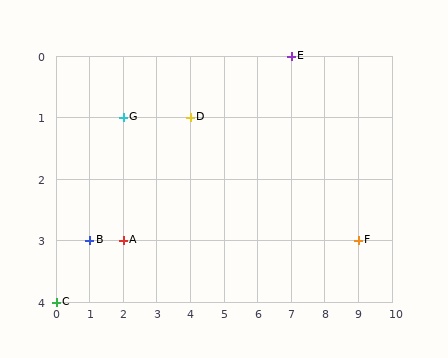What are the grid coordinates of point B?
Point B is at grid coordinates (1, 3).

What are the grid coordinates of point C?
Point C is at grid coordinates (0, 4).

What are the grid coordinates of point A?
Point A is at grid coordinates (2, 3).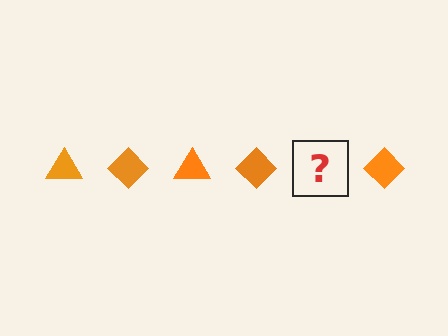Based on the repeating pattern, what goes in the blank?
The blank should be an orange triangle.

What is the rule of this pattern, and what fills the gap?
The rule is that the pattern cycles through triangle, diamond shapes in orange. The gap should be filled with an orange triangle.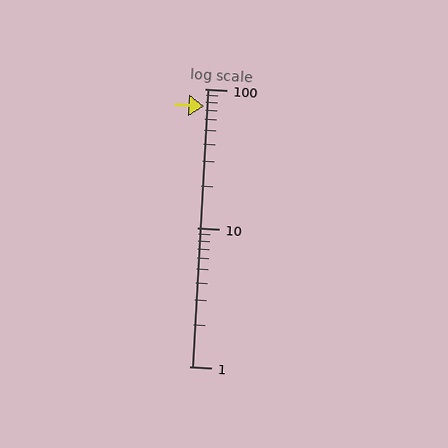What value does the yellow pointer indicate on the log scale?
The pointer indicates approximately 75.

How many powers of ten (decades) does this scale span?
The scale spans 2 decades, from 1 to 100.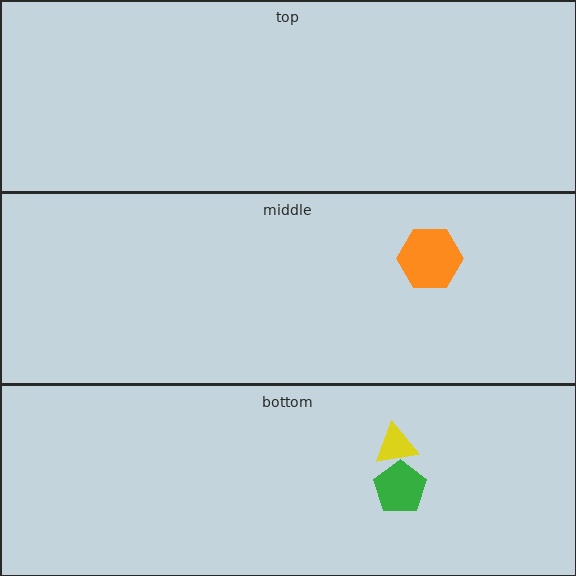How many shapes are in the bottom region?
2.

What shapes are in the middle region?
The orange hexagon.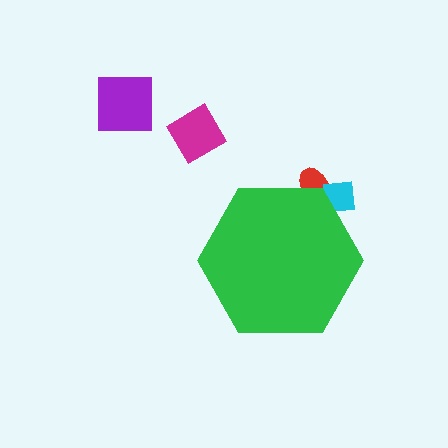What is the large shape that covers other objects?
A green hexagon.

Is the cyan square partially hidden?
Yes, the cyan square is partially hidden behind the green hexagon.